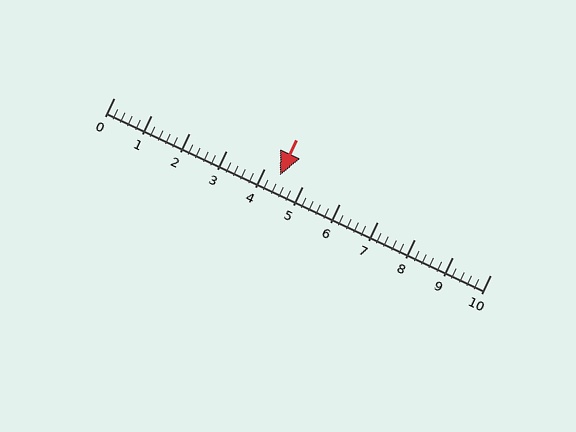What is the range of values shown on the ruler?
The ruler shows values from 0 to 10.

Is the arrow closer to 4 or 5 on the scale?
The arrow is closer to 4.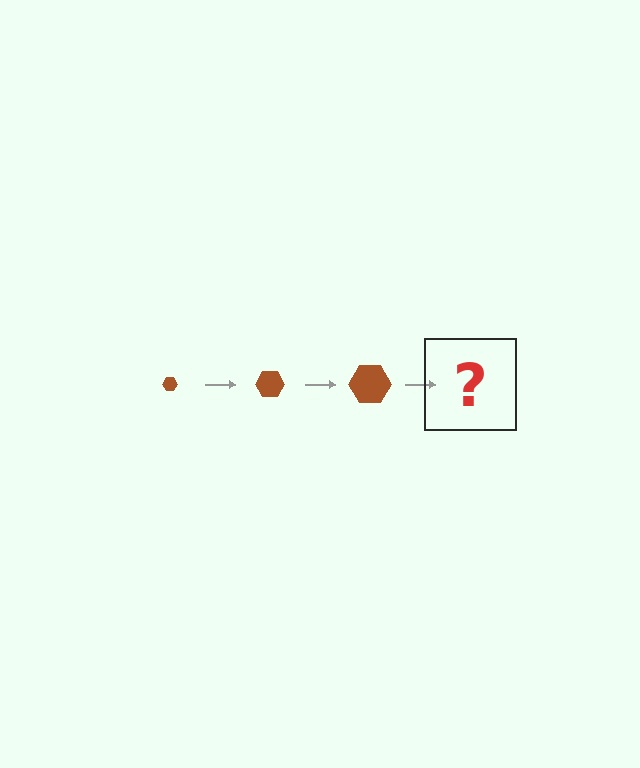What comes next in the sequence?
The next element should be a brown hexagon, larger than the previous one.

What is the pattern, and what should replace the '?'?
The pattern is that the hexagon gets progressively larger each step. The '?' should be a brown hexagon, larger than the previous one.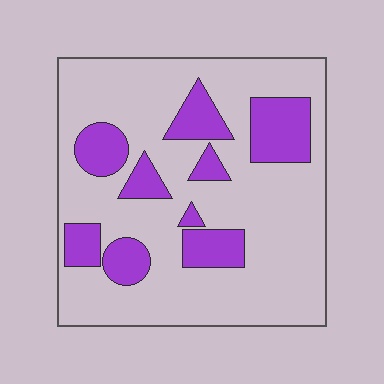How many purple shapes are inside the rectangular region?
9.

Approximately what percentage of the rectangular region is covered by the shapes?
Approximately 25%.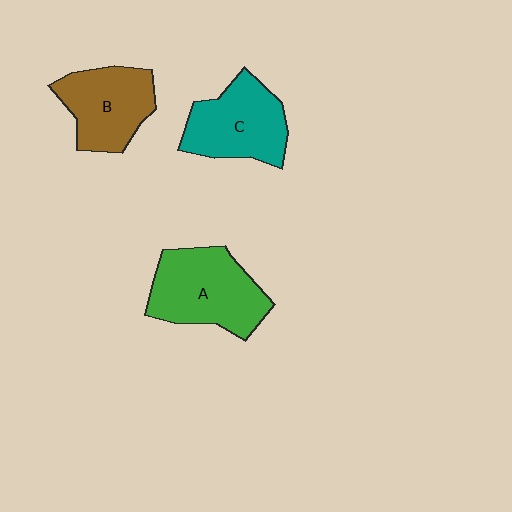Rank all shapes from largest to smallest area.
From largest to smallest: A (green), C (teal), B (brown).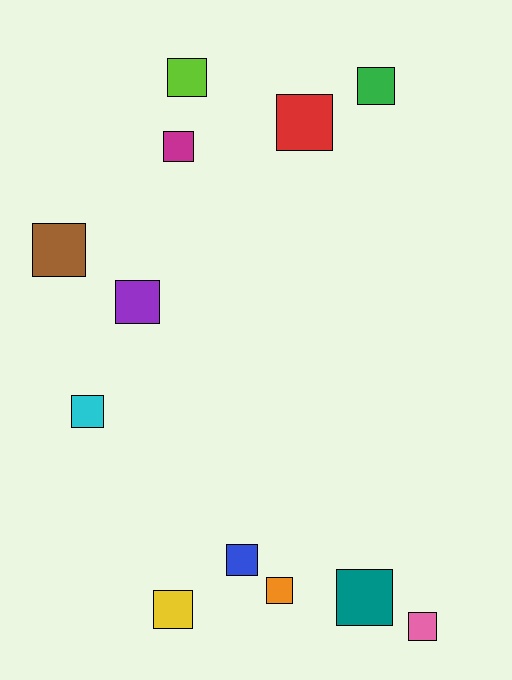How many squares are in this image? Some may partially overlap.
There are 12 squares.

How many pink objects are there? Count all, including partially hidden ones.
There is 1 pink object.